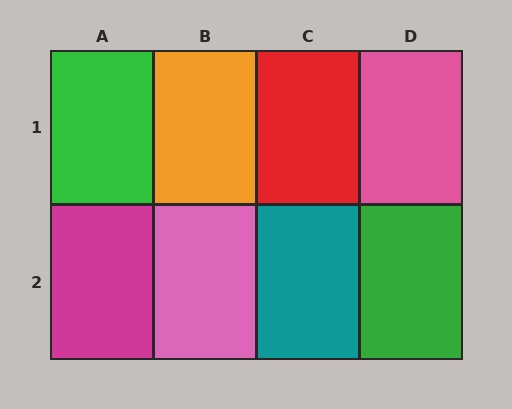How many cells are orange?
1 cell is orange.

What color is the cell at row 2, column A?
Magenta.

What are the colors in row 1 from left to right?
Green, orange, red, pink.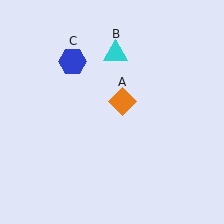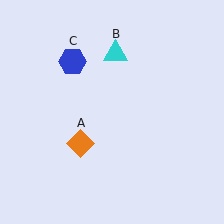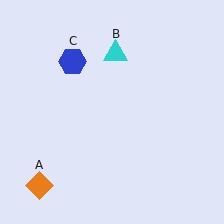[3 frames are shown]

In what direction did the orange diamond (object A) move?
The orange diamond (object A) moved down and to the left.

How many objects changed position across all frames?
1 object changed position: orange diamond (object A).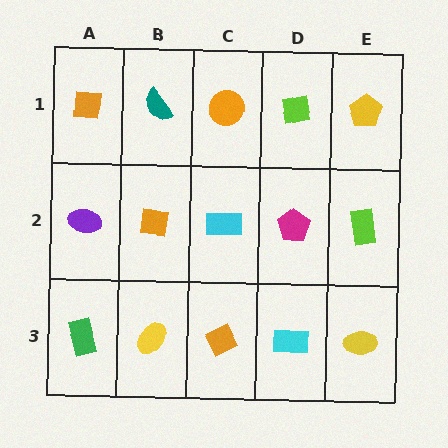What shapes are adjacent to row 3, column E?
A lime rectangle (row 2, column E), a cyan rectangle (row 3, column D).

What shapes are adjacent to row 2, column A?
An orange square (row 1, column A), a green rectangle (row 3, column A), an orange square (row 2, column B).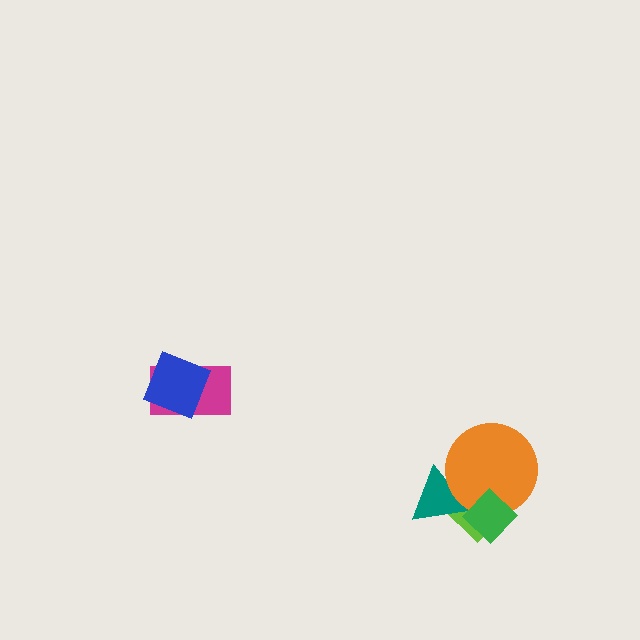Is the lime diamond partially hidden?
Yes, it is partially covered by another shape.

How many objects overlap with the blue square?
1 object overlaps with the blue square.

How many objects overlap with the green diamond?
3 objects overlap with the green diamond.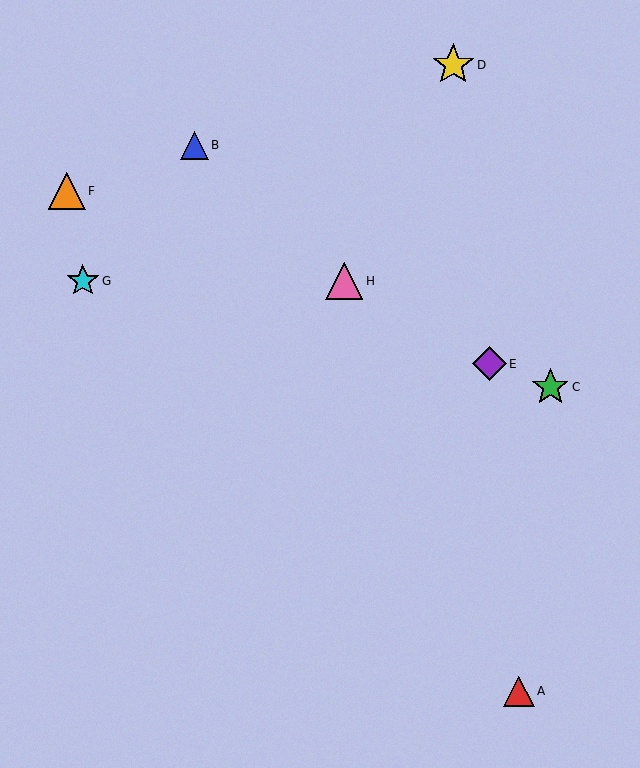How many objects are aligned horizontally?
2 objects (G, H) are aligned horizontally.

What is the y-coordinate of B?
Object B is at y≈145.